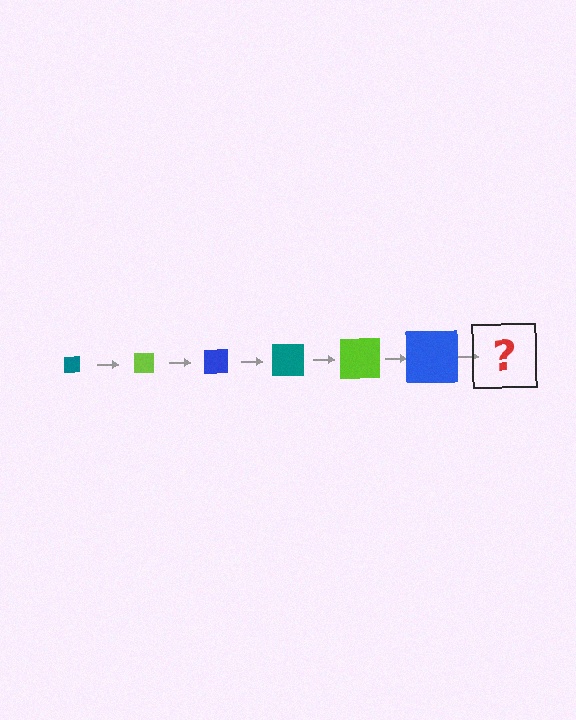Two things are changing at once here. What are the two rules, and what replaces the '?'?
The two rules are that the square grows larger each step and the color cycles through teal, lime, and blue. The '?' should be a teal square, larger than the previous one.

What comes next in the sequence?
The next element should be a teal square, larger than the previous one.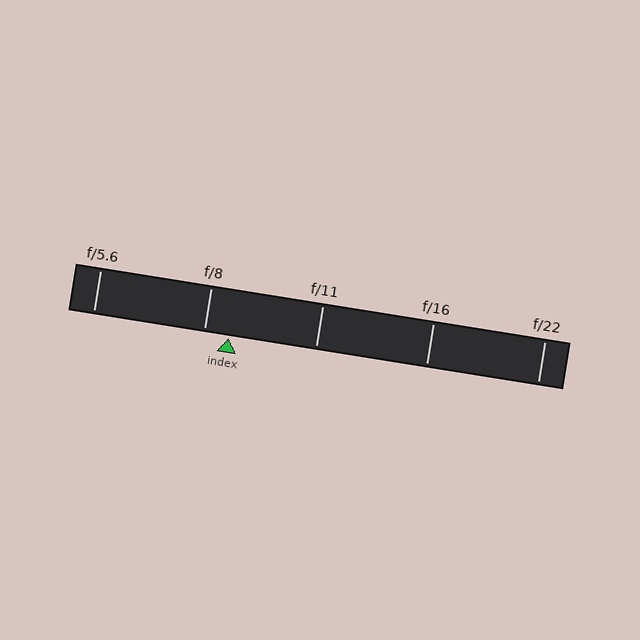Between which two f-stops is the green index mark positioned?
The index mark is between f/8 and f/11.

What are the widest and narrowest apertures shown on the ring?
The widest aperture shown is f/5.6 and the narrowest is f/22.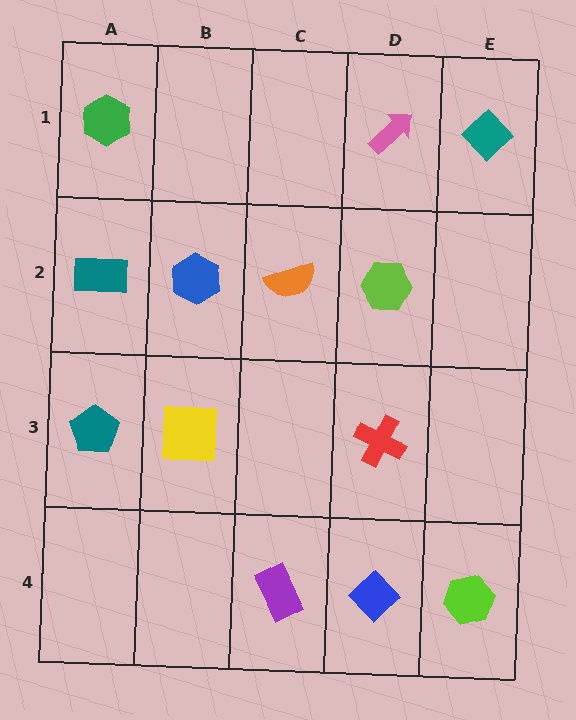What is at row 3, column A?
A teal pentagon.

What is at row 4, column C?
A purple rectangle.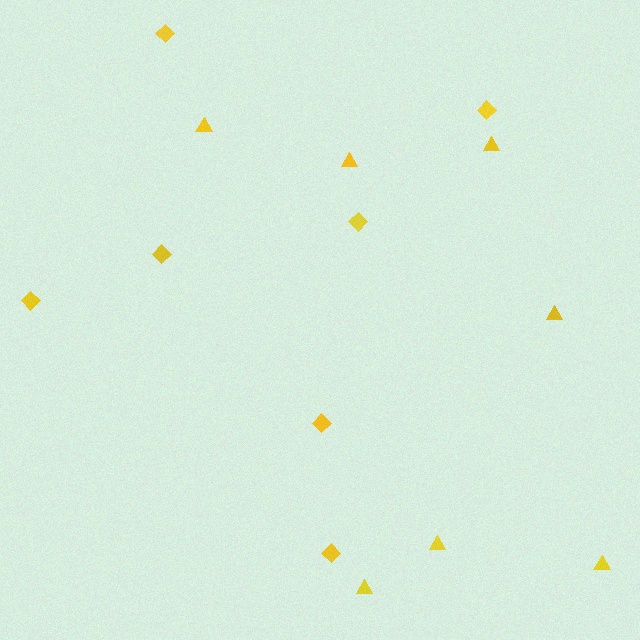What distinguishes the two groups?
There are 2 groups: one group of diamonds (7) and one group of triangles (7).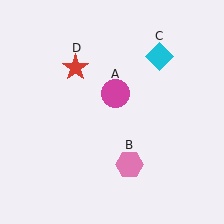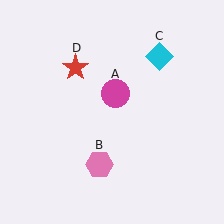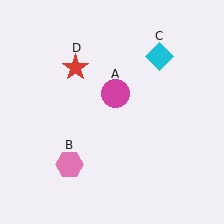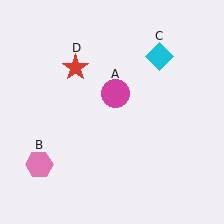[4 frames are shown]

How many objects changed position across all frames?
1 object changed position: pink hexagon (object B).